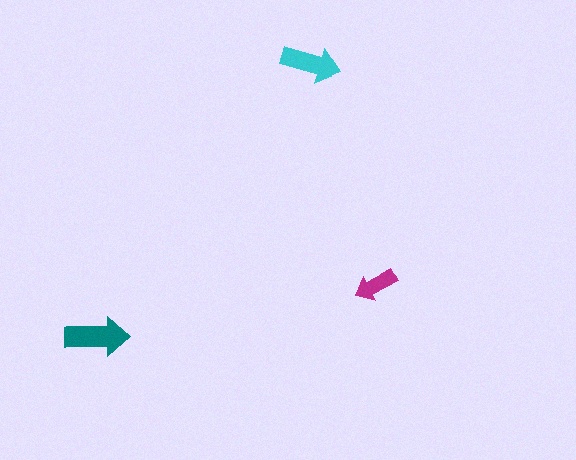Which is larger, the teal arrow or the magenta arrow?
The teal one.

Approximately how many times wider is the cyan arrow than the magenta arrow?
About 1.5 times wider.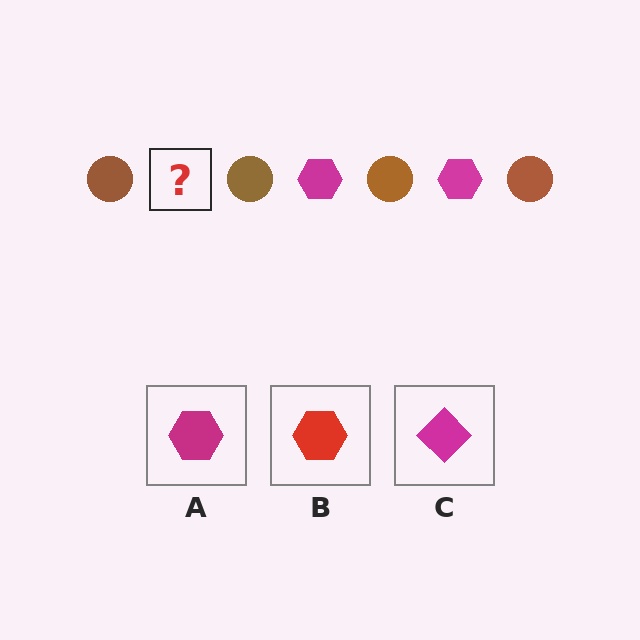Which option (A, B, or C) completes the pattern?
A.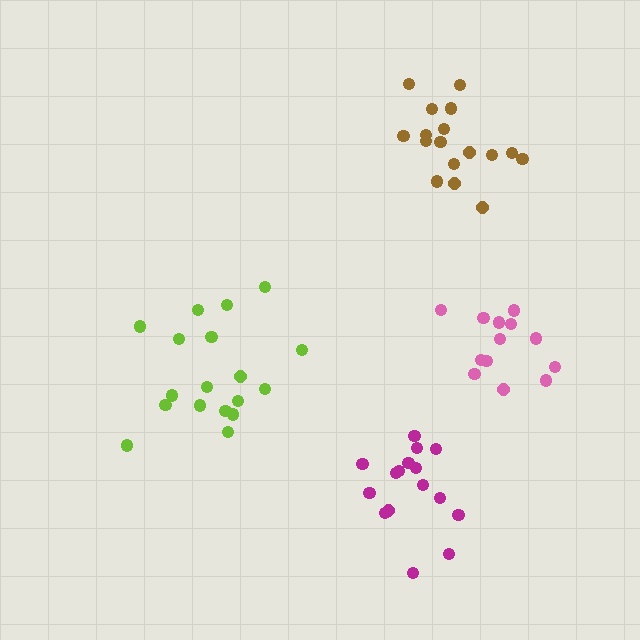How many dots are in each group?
Group 1: 18 dots, Group 2: 16 dots, Group 3: 17 dots, Group 4: 13 dots (64 total).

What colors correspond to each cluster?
The clusters are colored: lime, magenta, brown, pink.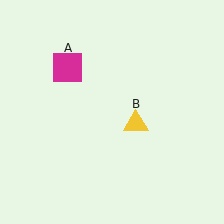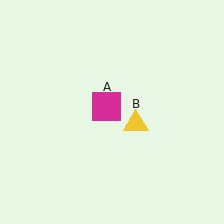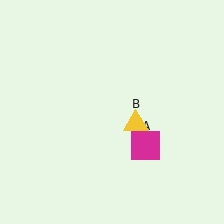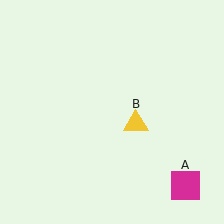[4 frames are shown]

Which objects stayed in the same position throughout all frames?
Yellow triangle (object B) remained stationary.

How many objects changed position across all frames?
1 object changed position: magenta square (object A).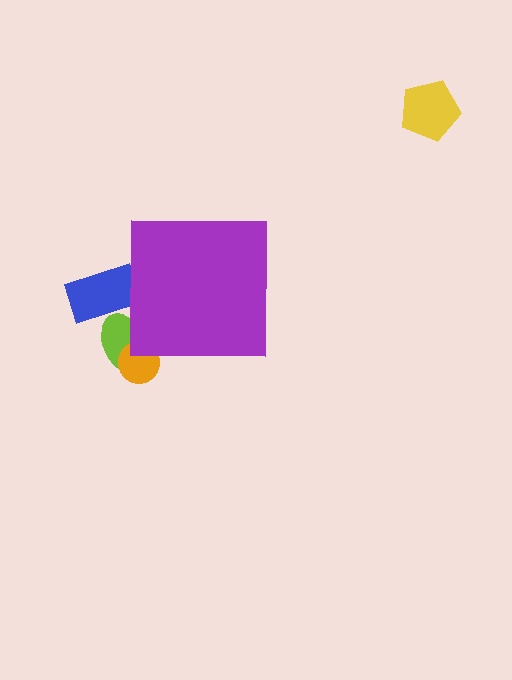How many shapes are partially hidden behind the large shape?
3 shapes are partially hidden.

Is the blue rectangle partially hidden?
Yes, the blue rectangle is partially hidden behind the purple square.